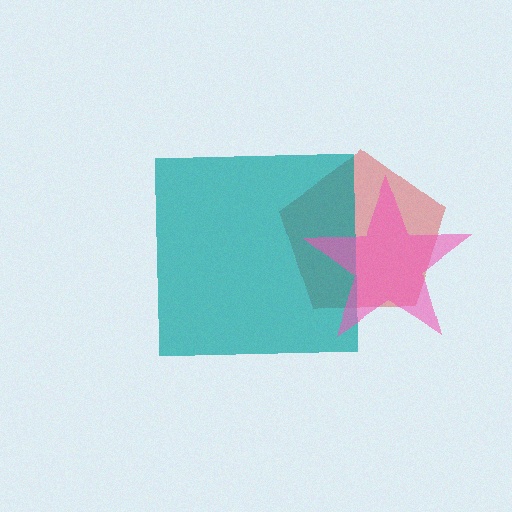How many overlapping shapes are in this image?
There are 3 overlapping shapes in the image.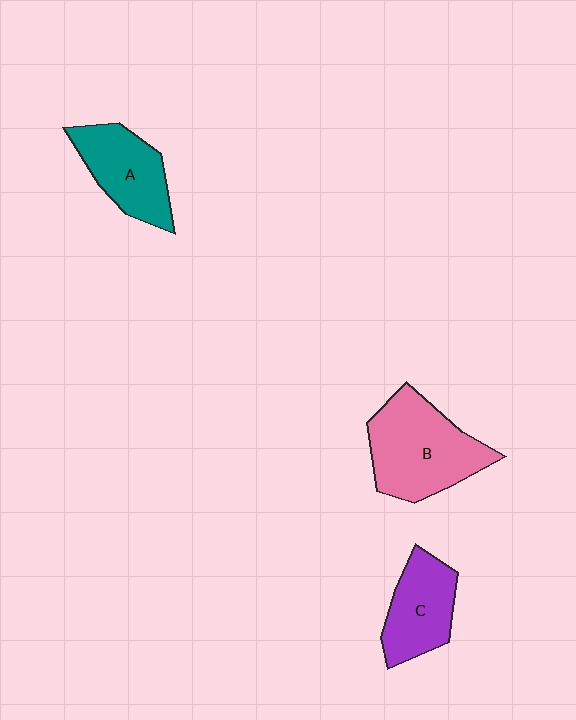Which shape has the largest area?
Shape B (pink).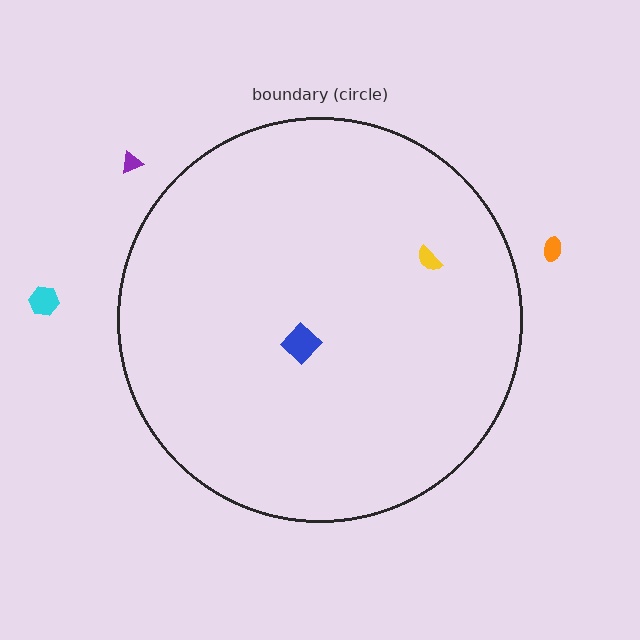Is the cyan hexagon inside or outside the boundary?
Outside.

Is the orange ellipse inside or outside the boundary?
Outside.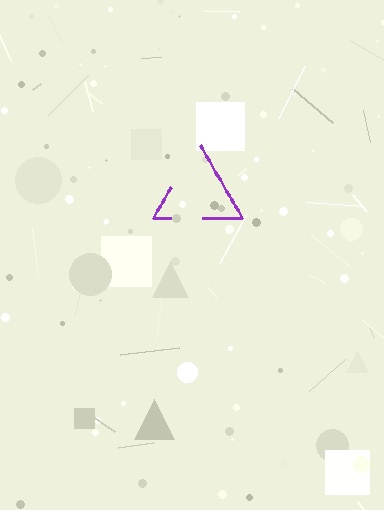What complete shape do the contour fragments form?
The contour fragments form a triangle.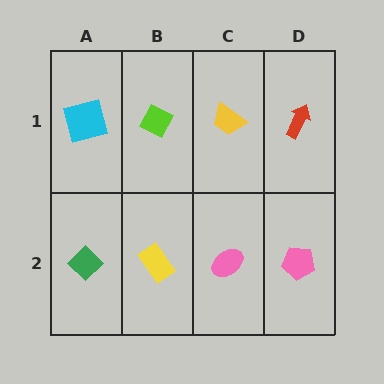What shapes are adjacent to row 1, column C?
A pink ellipse (row 2, column C), a lime diamond (row 1, column B), a red arrow (row 1, column D).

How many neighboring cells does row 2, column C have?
3.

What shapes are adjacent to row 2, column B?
A lime diamond (row 1, column B), a green diamond (row 2, column A), a pink ellipse (row 2, column C).